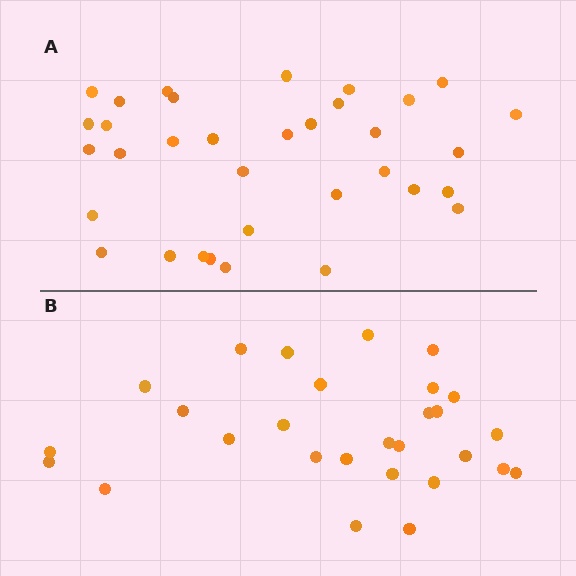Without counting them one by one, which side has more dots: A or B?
Region A (the top region) has more dots.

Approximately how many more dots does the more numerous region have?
Region A has about 6 more dots than region B.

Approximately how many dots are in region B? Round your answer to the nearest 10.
About 30 dots. (The exact count is 28, which rounds to 30.)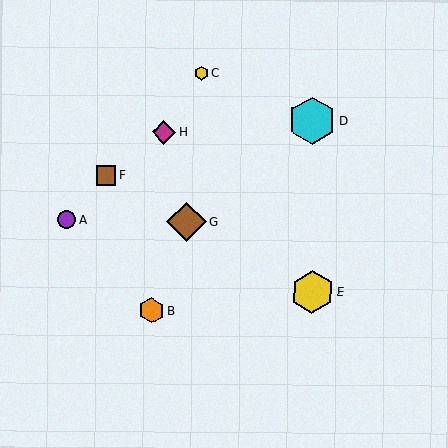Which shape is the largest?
The cyan hexagon (labeled D) is the largest.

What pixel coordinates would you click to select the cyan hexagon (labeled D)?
Click at (312, 120) to select the cyan hexagon D.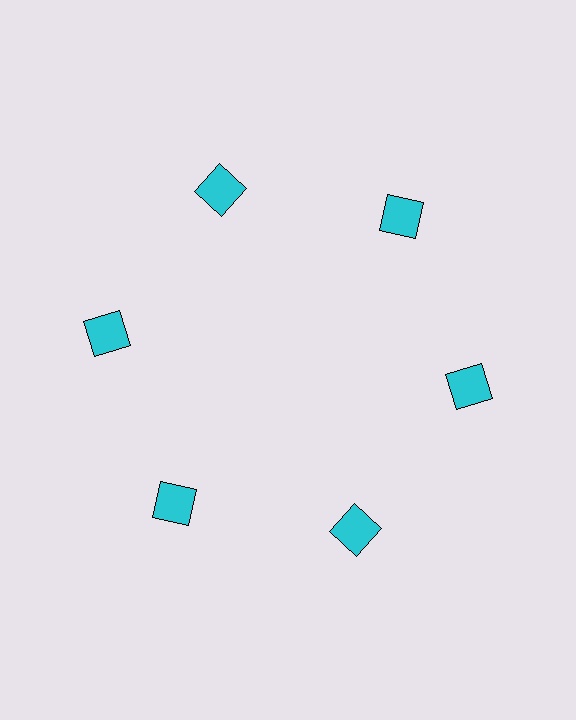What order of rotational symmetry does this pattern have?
This pattern has 6-fold rotational symmetry.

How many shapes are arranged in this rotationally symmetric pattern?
There are 6 shapes, arranged in 6 groups of 1.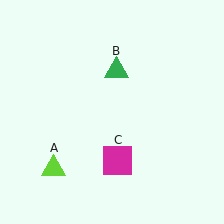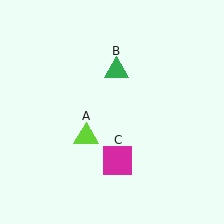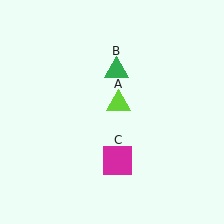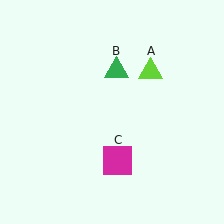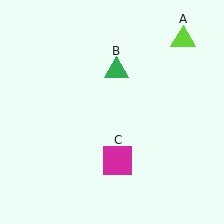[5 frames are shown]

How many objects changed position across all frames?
1 object changed position: lime triangle (object A).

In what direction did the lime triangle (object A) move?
The lime triangle (object A) moved up and to the right.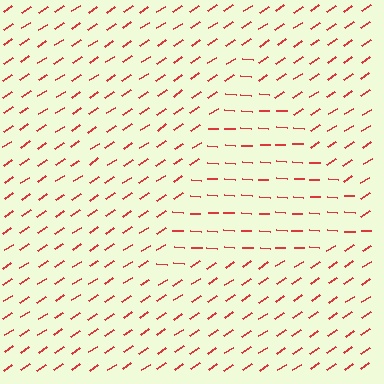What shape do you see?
I see a triangle.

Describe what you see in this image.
The image is filled with small red line segments. A triangle region in the image has lines oriented differently from the surrounding lines, creating a visible texture boundary.